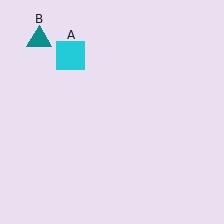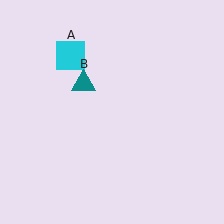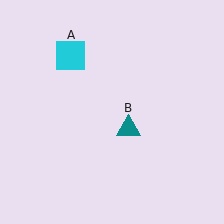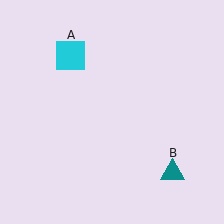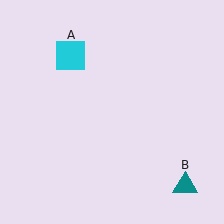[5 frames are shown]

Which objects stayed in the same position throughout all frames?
Cyan square (object A) remained stationary.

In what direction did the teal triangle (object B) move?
The teal triangle (object B) moved down and to the right.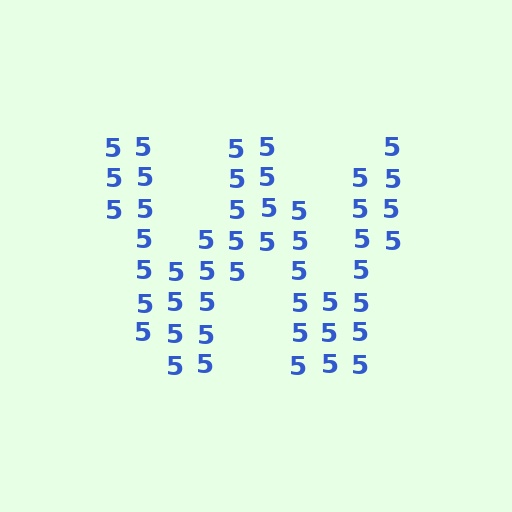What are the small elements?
The small elements are digit 5's.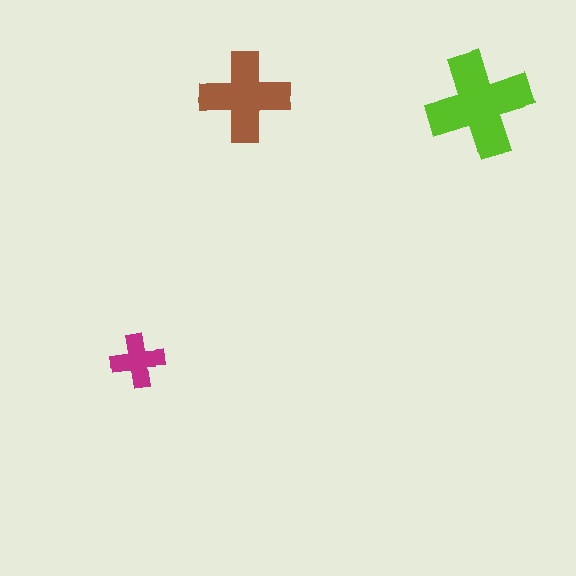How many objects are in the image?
There are 3 objects in the image.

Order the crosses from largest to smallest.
the lime one, the brown one, the magenta one.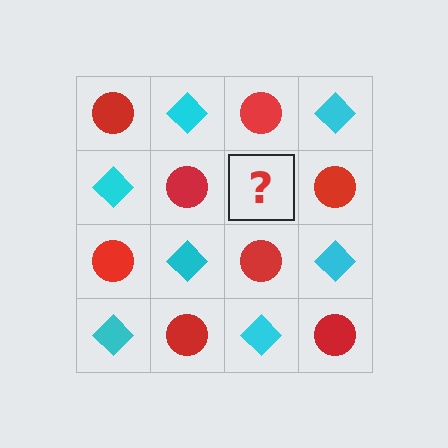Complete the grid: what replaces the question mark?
The question mark should be replaced with a cyan diamond.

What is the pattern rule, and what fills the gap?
The rule is that it alternates red circle and cyan diamond in a checkerboard pattern. The gap should be filled with a cyan diamond.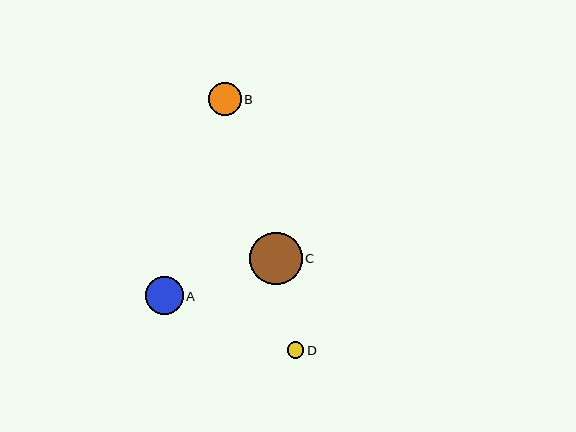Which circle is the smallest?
Circle D is the smallest with a size of approximately 17 pixels.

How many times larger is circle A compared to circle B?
Circle A is approximately 1.2 times the size of circle B.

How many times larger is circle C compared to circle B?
Circle C is approximately 1.6 times the size of circle B.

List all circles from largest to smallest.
From largest to smallest: C, A, B, D.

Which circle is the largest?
Circle C is the largest with a size of approximately 53 pixels.